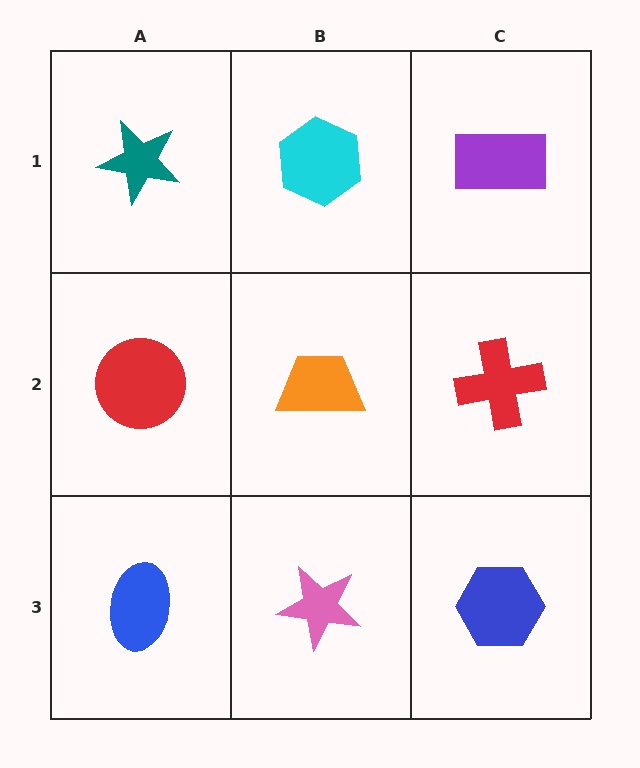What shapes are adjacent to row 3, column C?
A red cross (row 2, column C), a pink star (row 3, column B).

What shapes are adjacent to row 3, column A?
A red circle (row 2, column A), a pink star (row 3, column B).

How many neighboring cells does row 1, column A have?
2.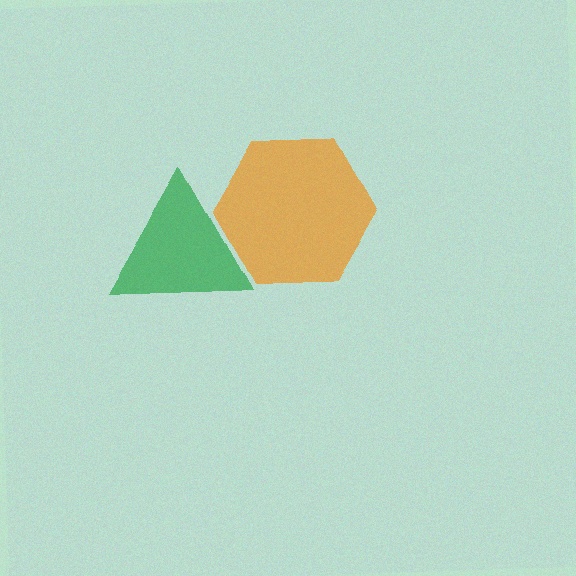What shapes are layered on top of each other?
The layered shapes are: a green triangle, an orange hexagon.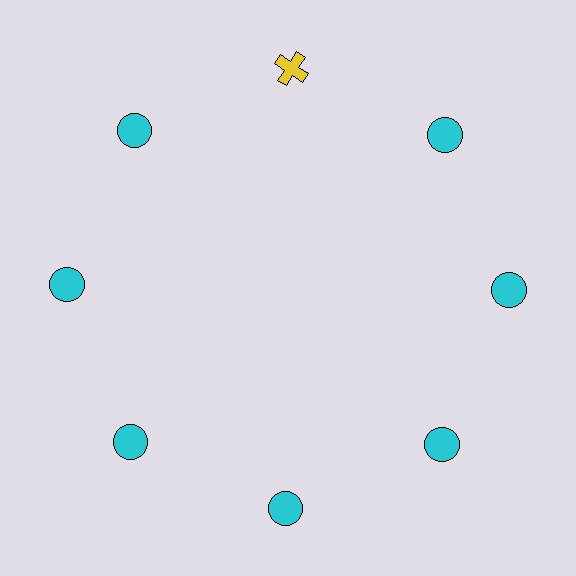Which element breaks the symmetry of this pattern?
The yellow cross at roughly the 12 o'clock position breaks the symmetry. All other shapes are cyan circles.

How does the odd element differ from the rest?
It differs in both color (yellow instead of cyan) and shape (cross instead of circle).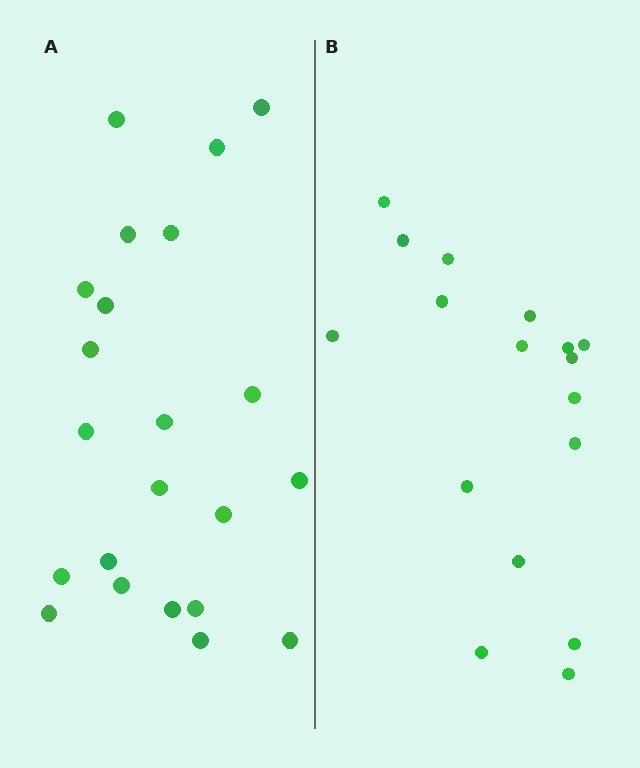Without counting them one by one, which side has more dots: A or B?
Region A (the left region) has more dots.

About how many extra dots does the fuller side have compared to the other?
Region A has about 5 more dots than region B.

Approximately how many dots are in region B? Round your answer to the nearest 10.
About 20 dots. (The exact count is 17, which rounds to 20.)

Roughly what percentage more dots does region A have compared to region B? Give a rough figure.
About 30% more.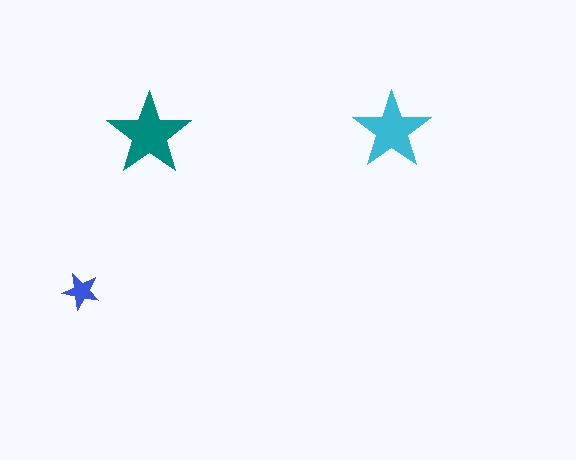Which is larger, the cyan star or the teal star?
The teal one.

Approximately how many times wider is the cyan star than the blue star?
About 2 times wider.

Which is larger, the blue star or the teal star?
The teal one.